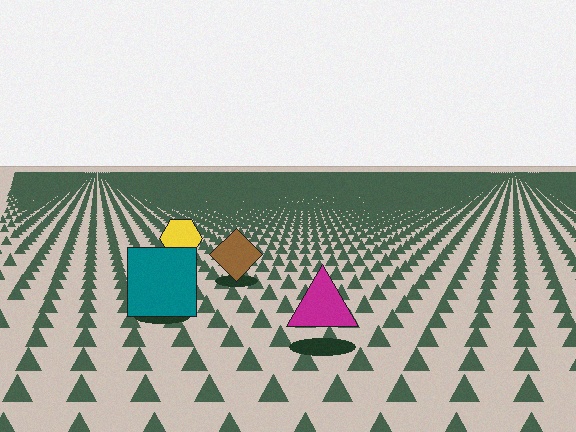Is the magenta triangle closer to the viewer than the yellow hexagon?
Yes. The magenta triangle is closer — you can tell from the texture gradient: the ground texture is coarser near it.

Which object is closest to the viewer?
The magenta triangle is closest. The texture marks near it are larger and more spread out.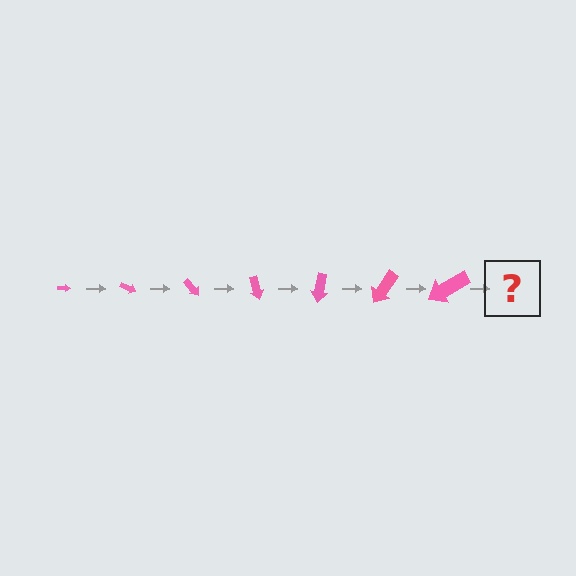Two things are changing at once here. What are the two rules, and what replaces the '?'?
The two rules are that the arrow grows larger each step and it rotates 25 degrees each step. The '?' should be an arrow, larger than the previous one and rotated 175 degrees from the start.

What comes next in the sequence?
The next element should be an arrow, larger than the previous one and rotated 175 degrees from the start.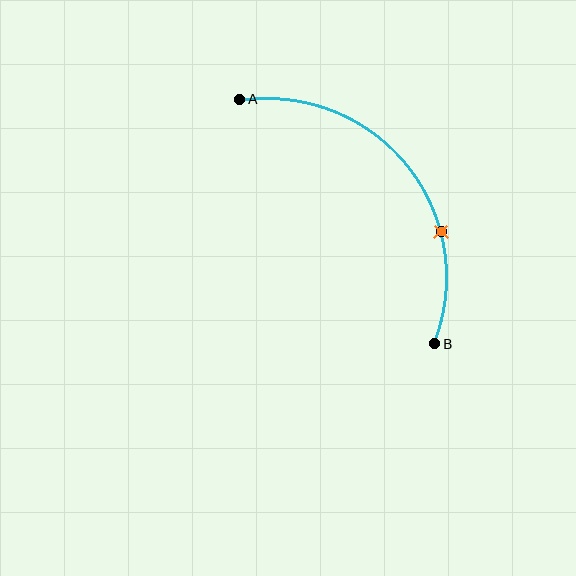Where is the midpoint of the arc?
The arc midpoint is the point on the curve farthest from the straight line joining A and B. It sits above and to the right of that line.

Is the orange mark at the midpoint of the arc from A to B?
No. The orange mark lies on the arc but is closer to endpoint B. The arc midpoint would be at the point on the curve equidistant along the arc from both A and B.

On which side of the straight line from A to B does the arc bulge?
The arc bulges above and to the right of the straight line connecting A and B.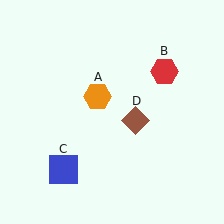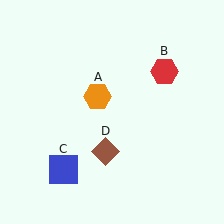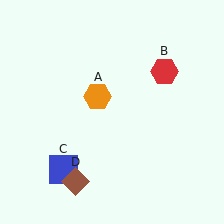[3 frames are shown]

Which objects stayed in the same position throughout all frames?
Orange hexagon (object A) and red hexagon (object B) and blue square (object C) remained stationary.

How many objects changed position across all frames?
1 object changed position: brown diamond (object D).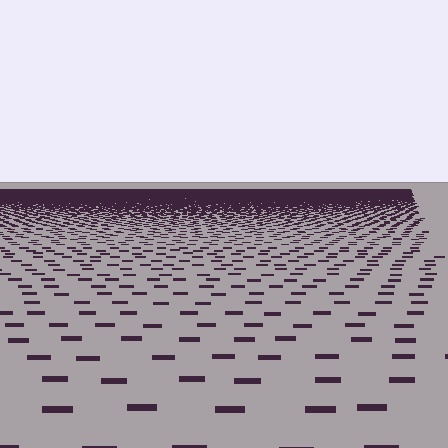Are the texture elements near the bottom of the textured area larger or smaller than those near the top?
Larger. Near the bottom, elements are closer to the viewer and appear at a bigger on-screen size.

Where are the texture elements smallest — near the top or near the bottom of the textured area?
Near the top.